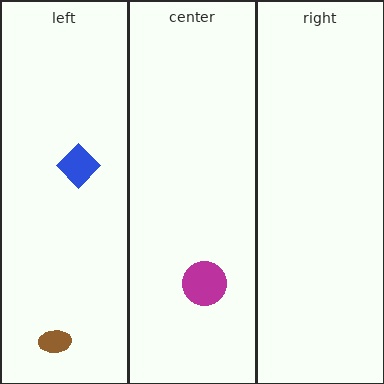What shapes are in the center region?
The magenta circle.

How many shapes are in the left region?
2.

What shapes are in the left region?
The brown ellipse, the blue diamond.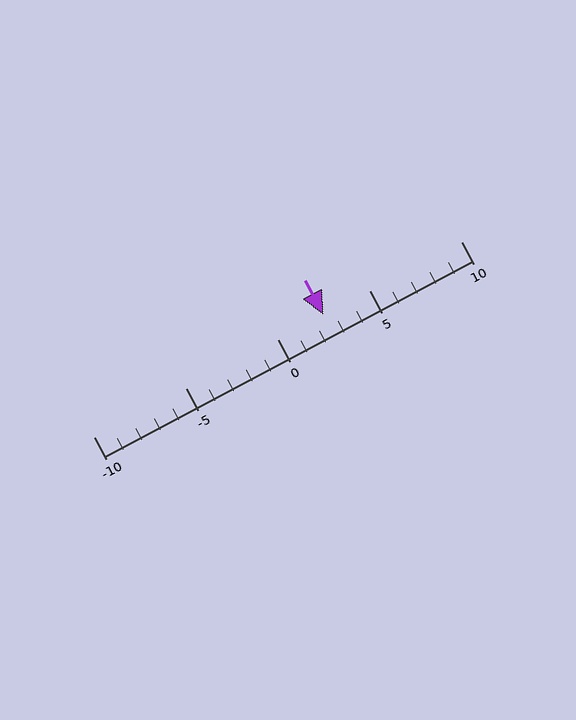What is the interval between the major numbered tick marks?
The major tick marks are spaced 5 units apart.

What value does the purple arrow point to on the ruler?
The purple arrow points to approximately 2.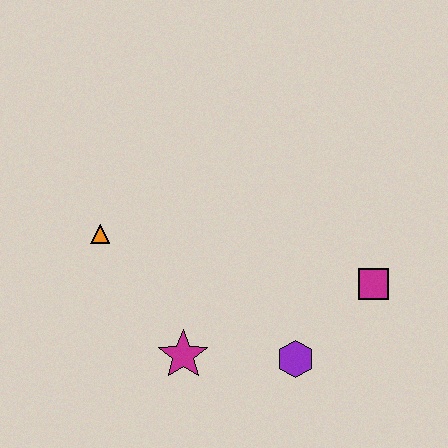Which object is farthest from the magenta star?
The magenta square is farthest from the magenta star.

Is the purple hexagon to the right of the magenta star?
Yes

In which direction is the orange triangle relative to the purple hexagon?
The orange triangle is to the left of the purple hexagon.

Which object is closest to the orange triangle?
The magenta star is closest to the orange triangle.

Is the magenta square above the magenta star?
Yes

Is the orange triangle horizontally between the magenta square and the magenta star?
No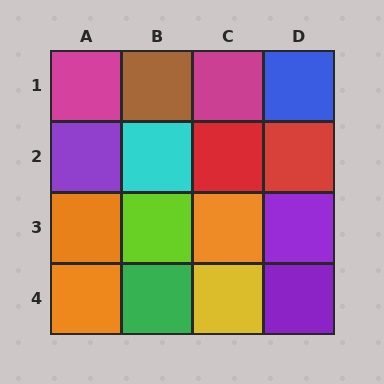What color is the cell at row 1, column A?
Magenta.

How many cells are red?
2 cells are red.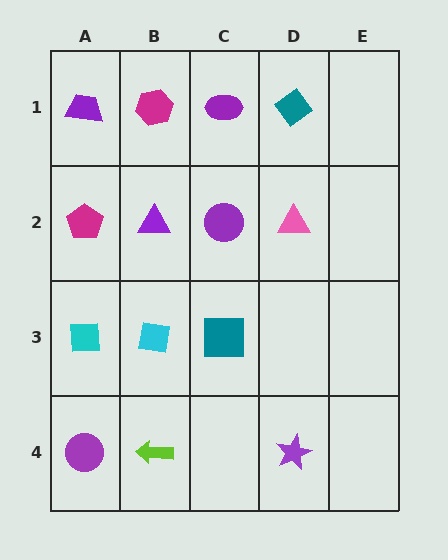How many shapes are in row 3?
3 shapes.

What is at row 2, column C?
A purple circle.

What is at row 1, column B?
A magenta hexagon.